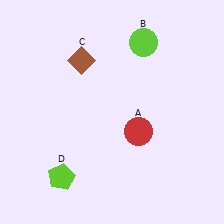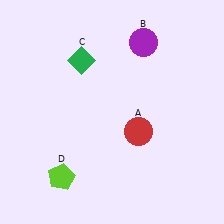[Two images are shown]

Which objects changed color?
B changed from lime to purple. C changed from brown to green.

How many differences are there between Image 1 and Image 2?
There are 2 differences between the two images.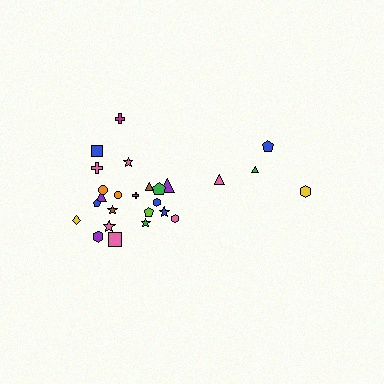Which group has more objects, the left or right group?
The left group.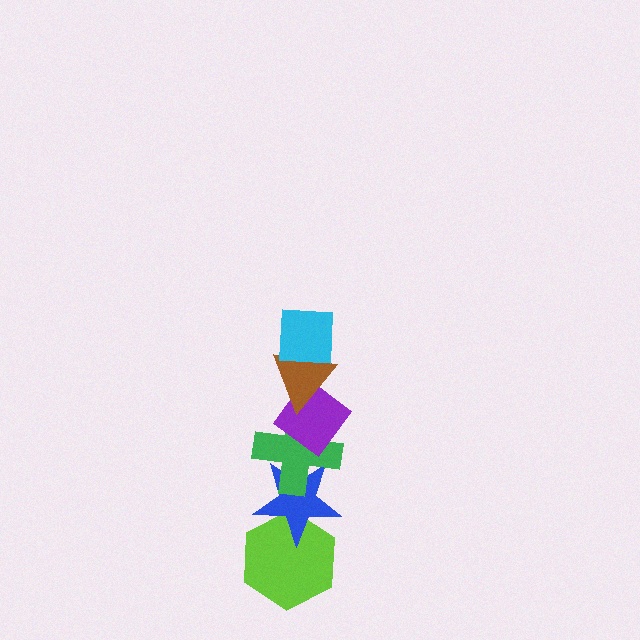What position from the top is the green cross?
The green cross is 4th from the top.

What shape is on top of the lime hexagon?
The blue star is on top of the lime hexagon.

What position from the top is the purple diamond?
The purple diamond is 3rd from the top.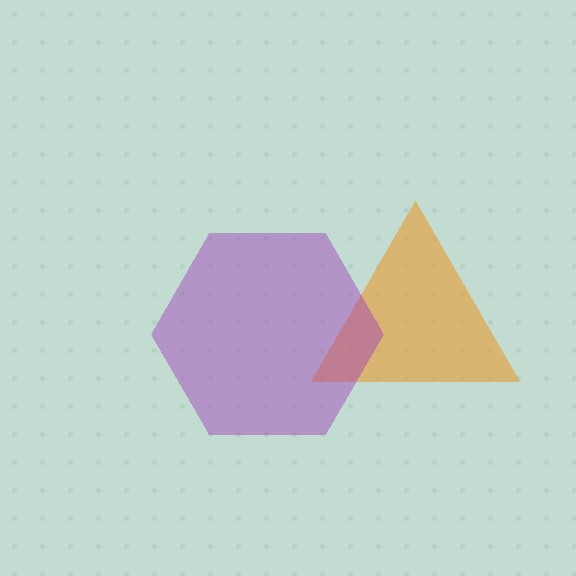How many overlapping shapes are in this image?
There are 2 overlapping shapes in the image.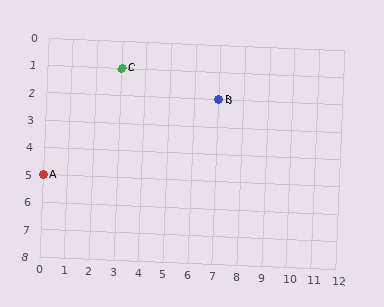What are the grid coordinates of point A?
Point A is at grid coordinates (0, 5).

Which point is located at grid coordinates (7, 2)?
Point B is at (7, 2).